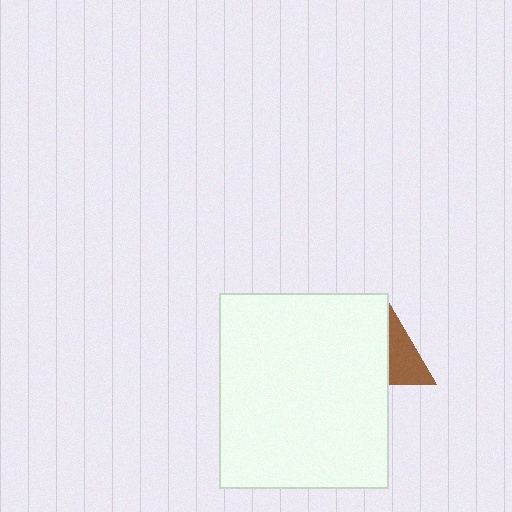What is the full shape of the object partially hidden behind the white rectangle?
The partially hidden object is a brown triangle.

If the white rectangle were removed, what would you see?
You would see the complete brown triangle.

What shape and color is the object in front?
The object in front is a white rectangle.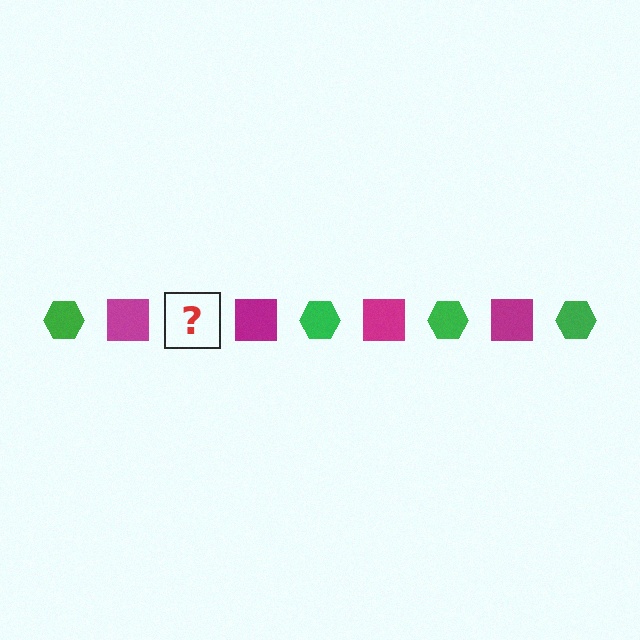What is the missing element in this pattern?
The missing element is a green hexagon.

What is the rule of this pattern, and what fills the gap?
The rule is that the pattern alternates between green hexagon and magenta square. The gap should be filled with a green hexagon.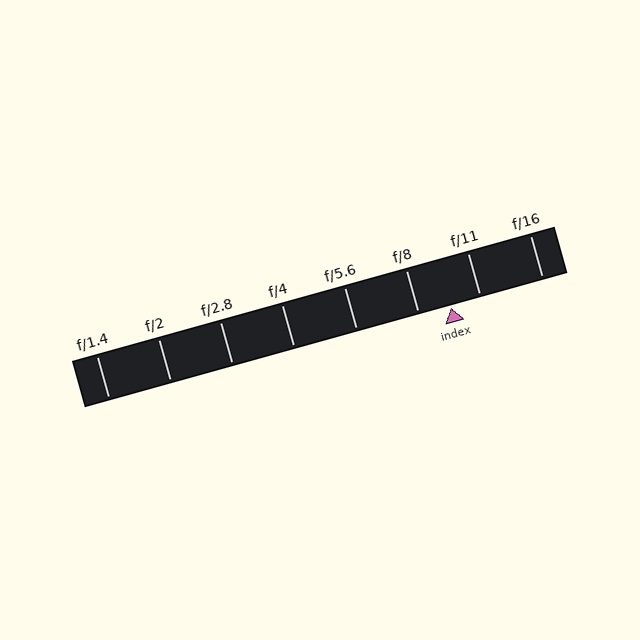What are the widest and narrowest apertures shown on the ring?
The widest aperture shown is f/1.4 and the narrowest is f/16.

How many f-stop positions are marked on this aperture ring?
There are 8 f-stop positions marked.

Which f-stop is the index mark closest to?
The index mark is closest to f/11.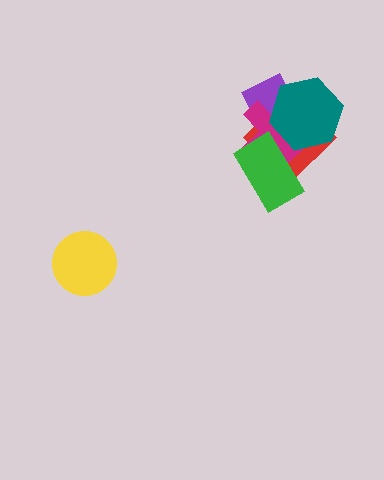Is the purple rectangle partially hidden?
Yes, it is partially covered by another shape.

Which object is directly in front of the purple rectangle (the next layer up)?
The magenta cross is directly in front of the purple rectangle.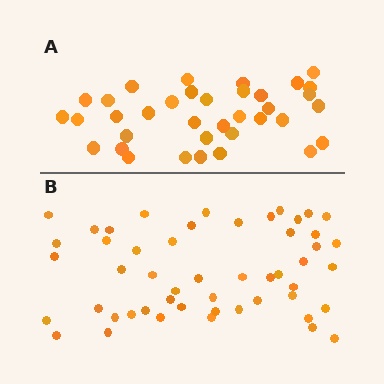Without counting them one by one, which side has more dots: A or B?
Region B (the bottom region) has more dots.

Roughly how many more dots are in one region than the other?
Region B has approximately 15 more dots than region A.